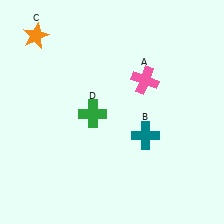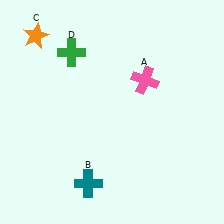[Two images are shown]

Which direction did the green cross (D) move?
The green cross (D) moved up.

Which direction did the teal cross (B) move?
The teal cross (B) moved left.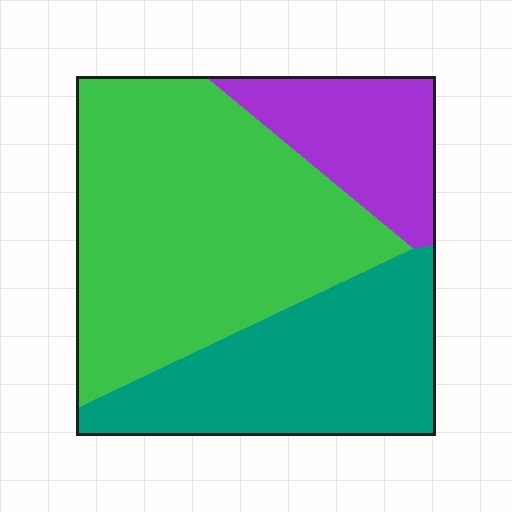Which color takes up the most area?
Green, at roughly 50%.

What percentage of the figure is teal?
Teal covers around 30% of the figure.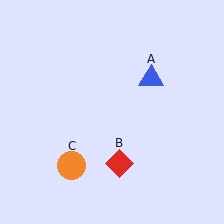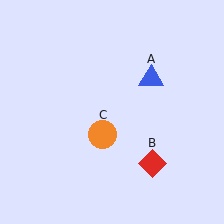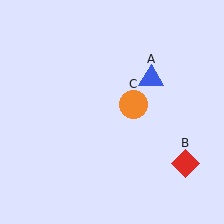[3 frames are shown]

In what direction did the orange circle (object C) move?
The orange circle (object C) moved up and to the right.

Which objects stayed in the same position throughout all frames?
Blue triangle (object A) remained stationary.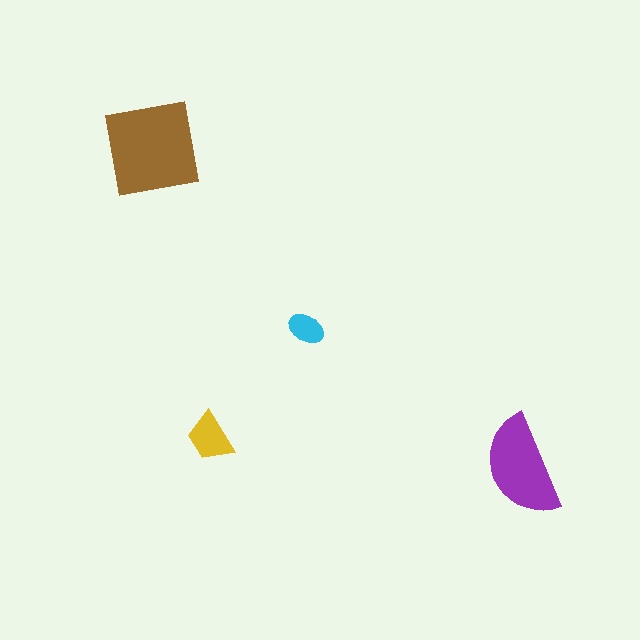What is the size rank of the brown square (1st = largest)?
1st.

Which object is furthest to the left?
The brown square is leftmost.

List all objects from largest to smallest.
The brown square, the purple semicircle, the yellow trapezoid, the cyan ellipse.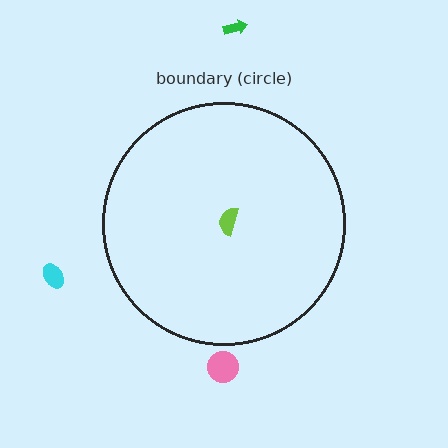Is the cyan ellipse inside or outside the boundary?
Outside.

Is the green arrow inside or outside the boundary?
Outside.